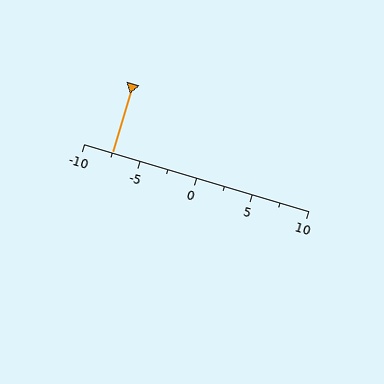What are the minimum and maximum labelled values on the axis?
The axis runs from -10 to 10.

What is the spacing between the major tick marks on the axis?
The major ticks are spaced 5 apart.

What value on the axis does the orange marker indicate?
The marker indicates approximately -7.5.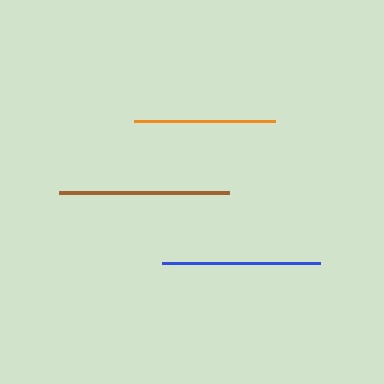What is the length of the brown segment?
The brown segment is approximately 171 pixels long.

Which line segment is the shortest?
The orange line is the shortest at approximately 140 pixels.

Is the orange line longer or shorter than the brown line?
The brown line is longer than the orange line.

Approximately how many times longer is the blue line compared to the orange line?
The blue line is approximately 1.1 times the length of the orange line.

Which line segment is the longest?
The brown line is the longest at approximately 171 pixels.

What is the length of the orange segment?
The orange segment is approximately 140 pixels long.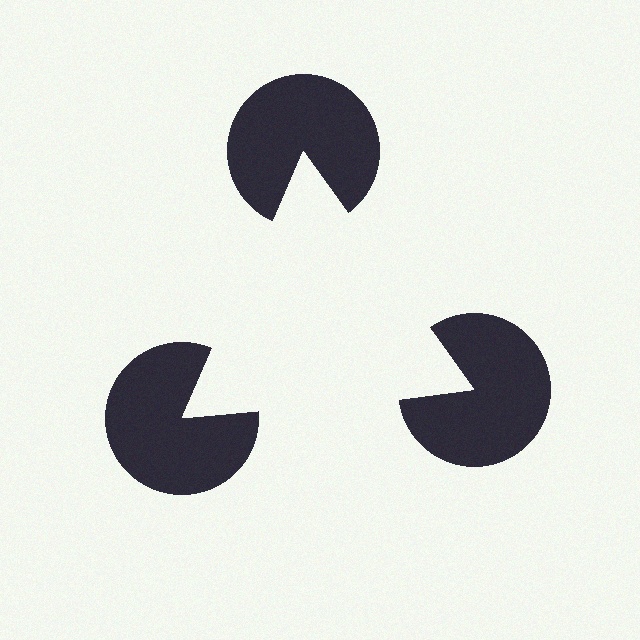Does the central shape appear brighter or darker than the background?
It typically appears slightly brighter than the background, even though no actual brightness change is drawn.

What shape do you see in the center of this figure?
An illusory triangle — its edges are inferred from the aligned wedge cuts in the pac-man discs, not physically drawn.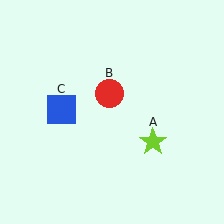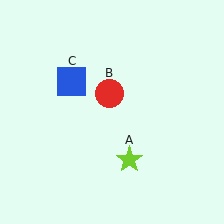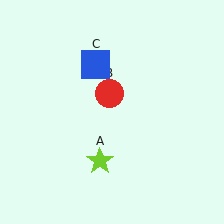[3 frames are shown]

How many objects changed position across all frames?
2 objects changed position: lime star (object A), blue square (object C).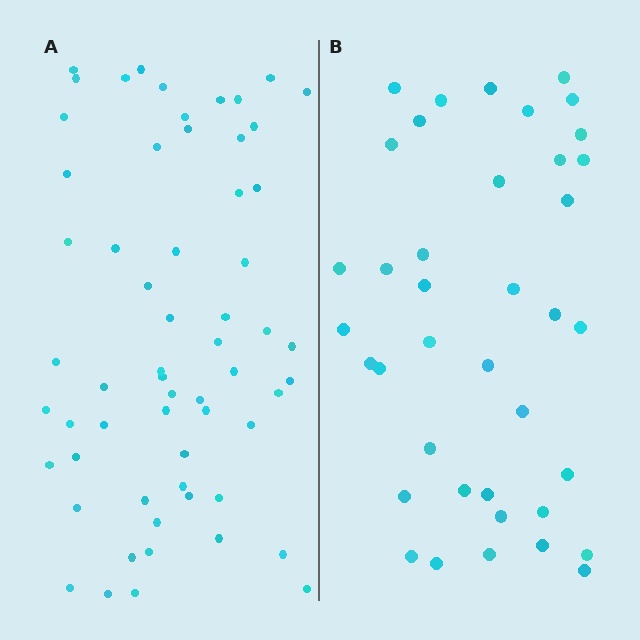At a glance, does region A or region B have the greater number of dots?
Region A (the left region) has more dots.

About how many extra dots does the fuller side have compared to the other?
Region A has approximately 20 more dots than region B.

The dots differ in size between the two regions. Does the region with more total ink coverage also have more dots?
No. Region B has more total ink coverage because its dots are larger, but region A actually contains more individual dots. Total area can be misleading — the number of items is what matters here.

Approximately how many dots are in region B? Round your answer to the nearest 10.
About 40 dots. (The exact count is 39, which rounds to 40.)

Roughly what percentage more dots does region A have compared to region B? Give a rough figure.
About 55% more.